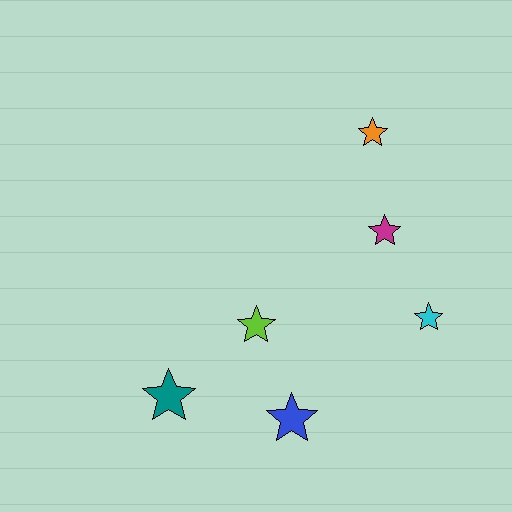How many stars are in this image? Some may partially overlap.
There are 6 stars.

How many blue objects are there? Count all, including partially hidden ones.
There is 1 blue object.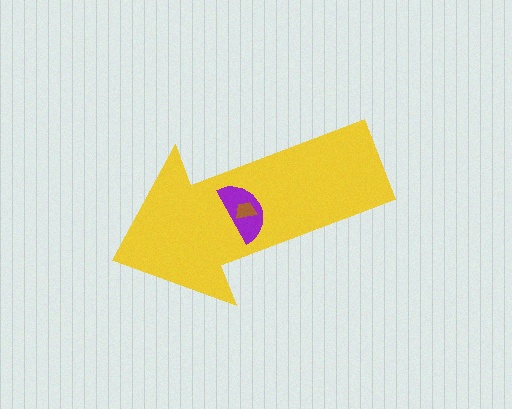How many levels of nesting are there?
3.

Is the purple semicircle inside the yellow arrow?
Yes.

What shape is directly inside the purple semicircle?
The brown trapezoid.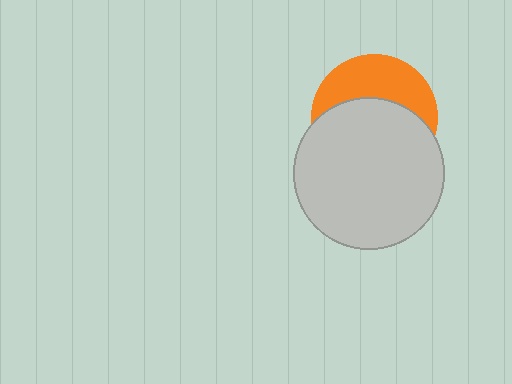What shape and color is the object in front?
The object in front is a light gray circle.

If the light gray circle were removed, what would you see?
You would see the complete orange circle.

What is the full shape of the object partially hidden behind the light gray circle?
The partially hidden object is an orange circle.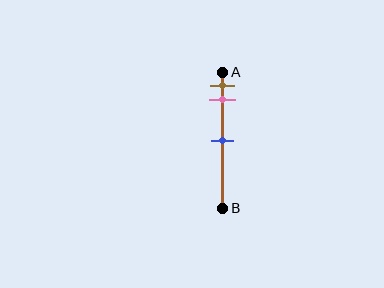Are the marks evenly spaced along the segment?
No, the marks are not evenly spaced.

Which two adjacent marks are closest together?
The brown and pink marks are the closest adjacent pair.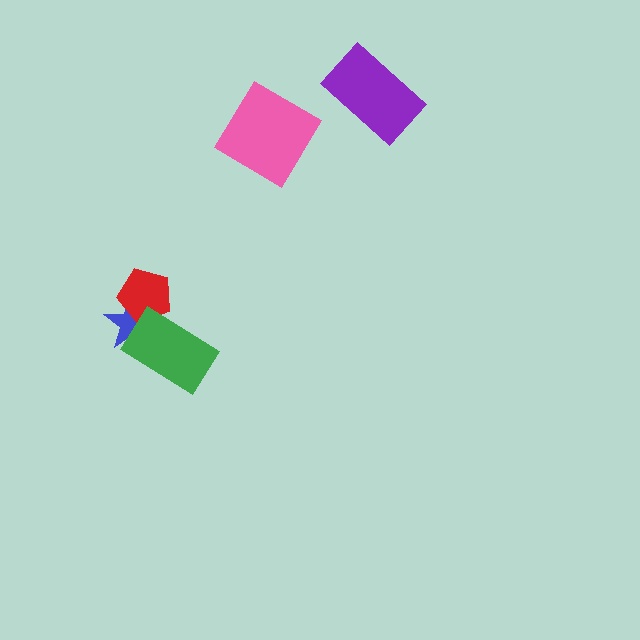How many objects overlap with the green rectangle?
2 objects overlap with the green rectangle.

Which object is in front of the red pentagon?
The green rectangle is in front of the red pentagon.